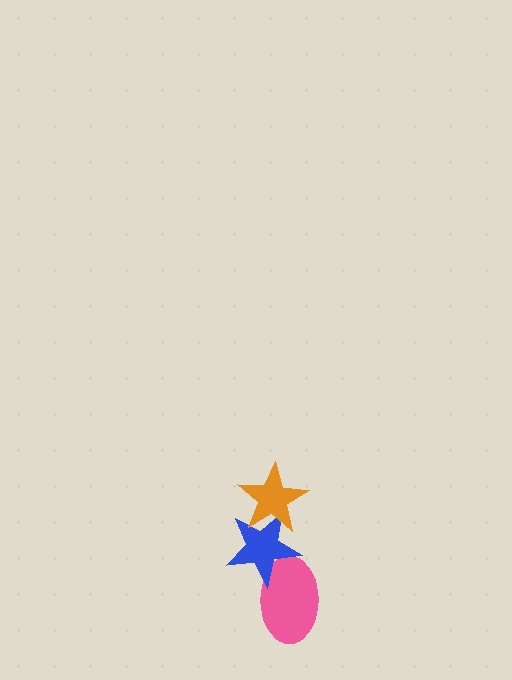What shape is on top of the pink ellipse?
The blue star is on top of the pink ellipse.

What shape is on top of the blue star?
The orange star is on top of the blue star.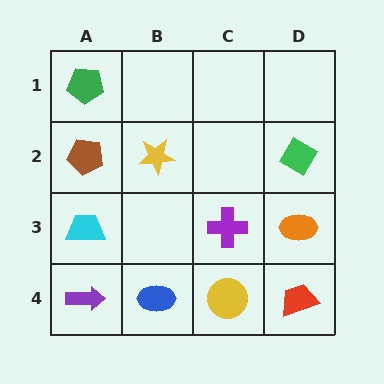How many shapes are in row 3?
3 shapes.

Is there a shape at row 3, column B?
No, that cell is empty.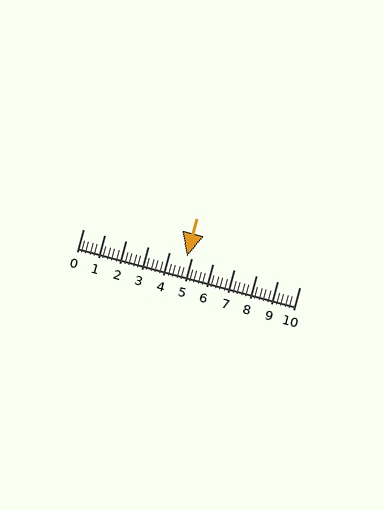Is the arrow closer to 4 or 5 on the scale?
The arrow is closer to 5.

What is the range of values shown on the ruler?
The ruler shows values from 0 to 10.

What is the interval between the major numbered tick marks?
The major tick marks are spaced 1 units apart.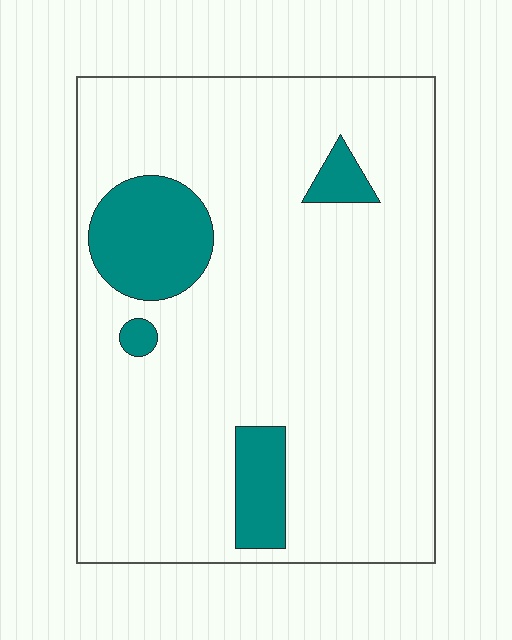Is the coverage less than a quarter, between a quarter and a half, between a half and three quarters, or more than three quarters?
Less than a quarter.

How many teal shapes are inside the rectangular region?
4.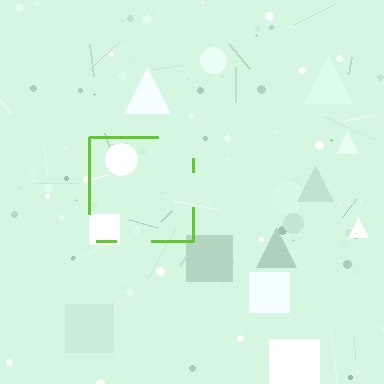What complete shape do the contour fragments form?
The contour fragments form a square.